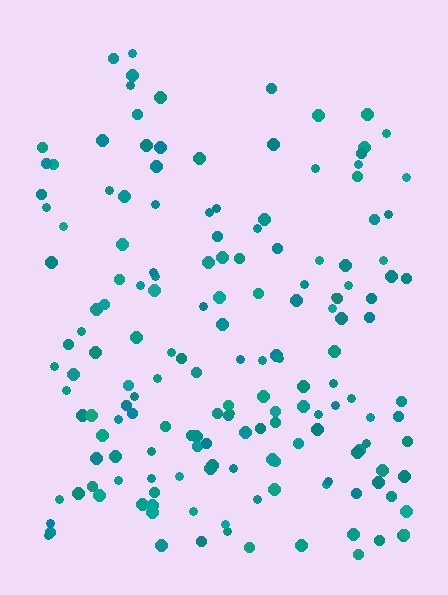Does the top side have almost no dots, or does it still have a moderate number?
Still a moderate number, just noticeably fewer than the bottom.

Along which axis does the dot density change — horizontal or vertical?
Vertical.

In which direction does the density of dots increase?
From top to bottom, with the bottom side densest.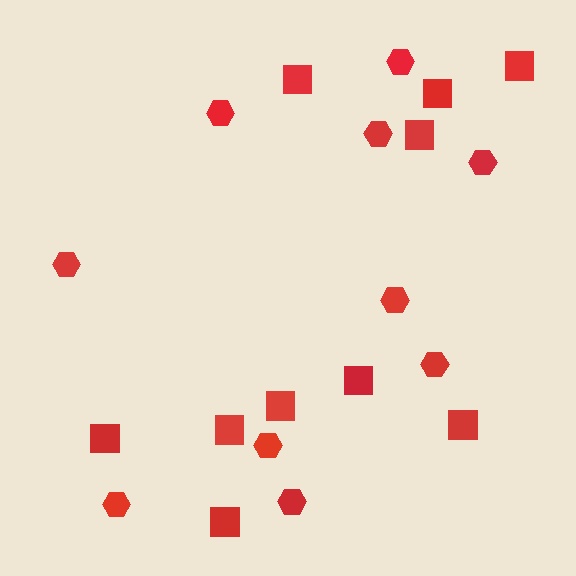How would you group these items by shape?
There are 2 groups: one group of squares (10) and one group of hexagons (10).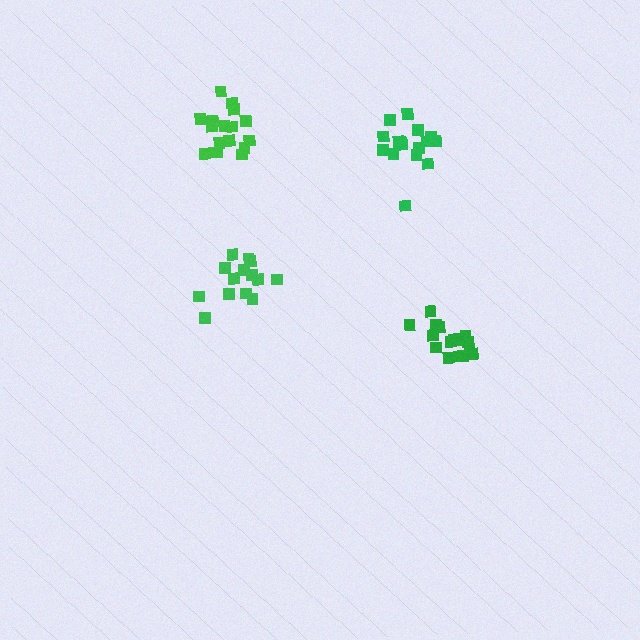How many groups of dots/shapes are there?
There are 4 groups.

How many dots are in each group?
Group 1: 16 dots, Group 2: 16 dots, Group 3: 14 dots, Group 4: 16 dots (62 total).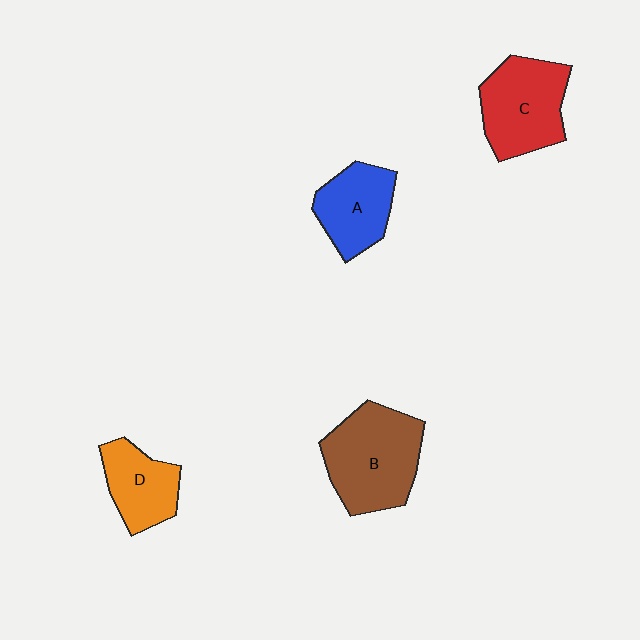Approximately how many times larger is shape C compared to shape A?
Approximately 1.3 times.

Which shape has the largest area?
Shape B (brown).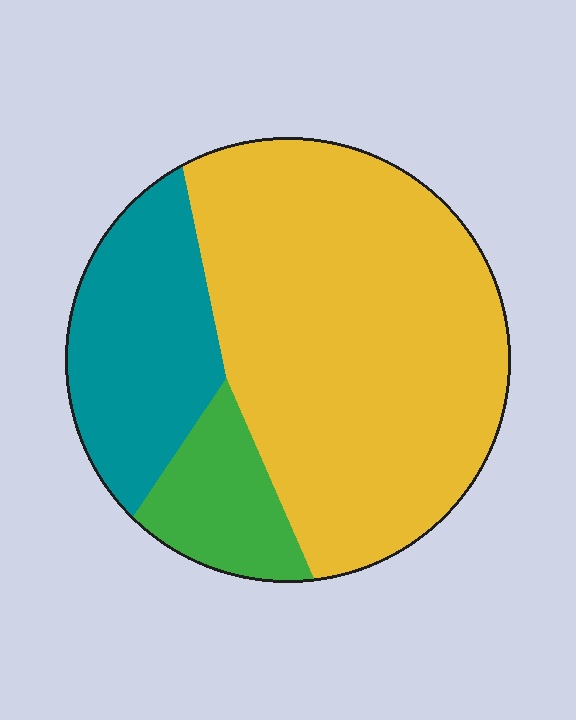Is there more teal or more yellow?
Yellow.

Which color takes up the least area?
Green, at roughly 10%.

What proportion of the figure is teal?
Teal covers about 25% of the figure.